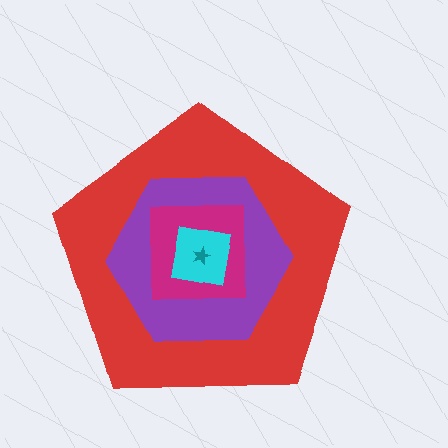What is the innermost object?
The teal star.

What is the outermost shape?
The red pentagon.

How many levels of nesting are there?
5.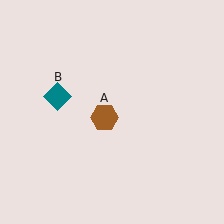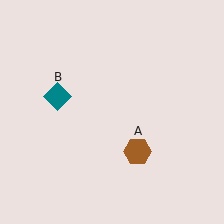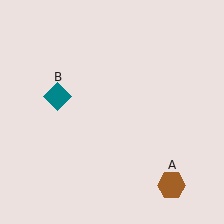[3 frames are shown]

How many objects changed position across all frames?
1 object changed position: brown hexagon (object A).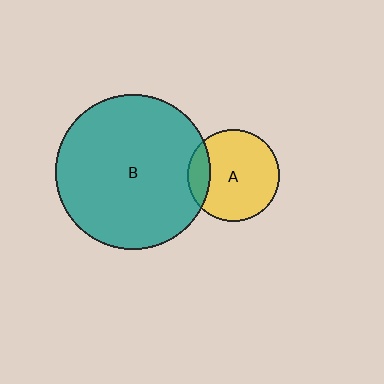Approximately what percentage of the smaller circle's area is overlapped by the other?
Approximately 15%.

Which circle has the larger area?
Circle B (teal).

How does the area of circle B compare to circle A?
Approximately 2.8 times.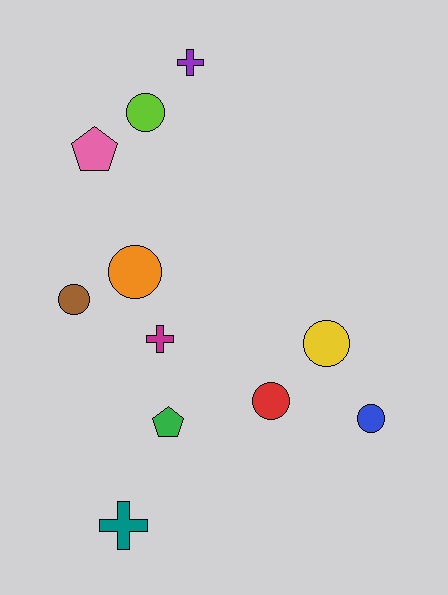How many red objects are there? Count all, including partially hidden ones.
There is 1 red object.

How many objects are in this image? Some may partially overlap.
There are 11 objects.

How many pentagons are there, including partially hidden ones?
There are 2 pentagons.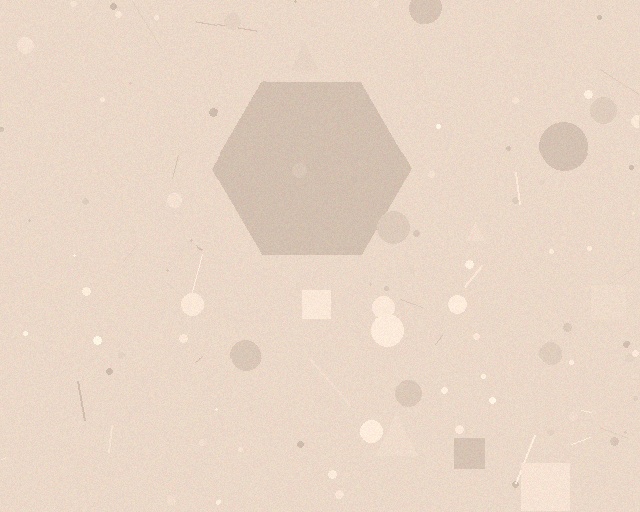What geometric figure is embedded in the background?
A hexagon is embedded in the background.